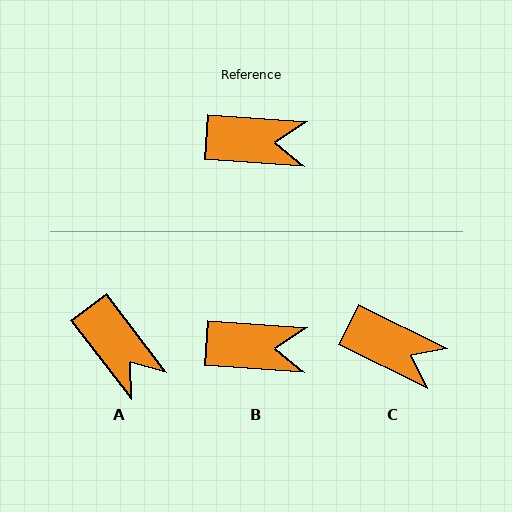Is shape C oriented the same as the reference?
No, it is off by about 22 degrees.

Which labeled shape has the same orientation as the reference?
B.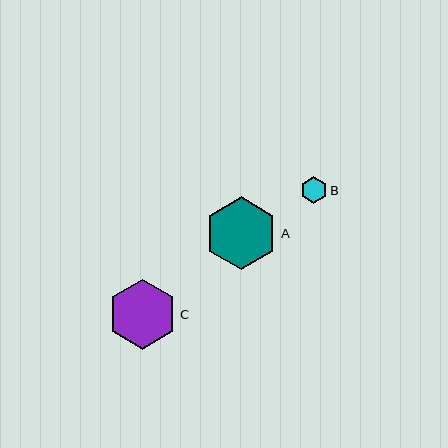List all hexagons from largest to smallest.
From largest to smallest: A, C, B.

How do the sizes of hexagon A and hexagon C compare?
Hexagon A and hexagon C are approximately the same size.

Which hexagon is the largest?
Hexagon A is the largest with a size of approximately 73 pixels.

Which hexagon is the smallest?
Hexagon B is the smallest with a size of approximately 27 pixels.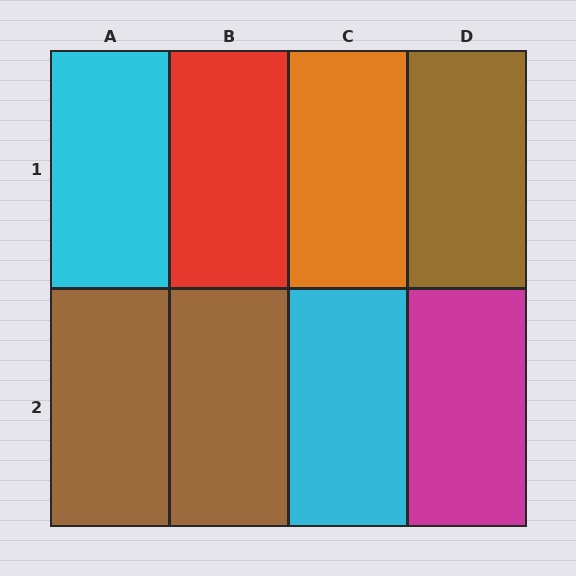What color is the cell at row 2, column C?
Cyan.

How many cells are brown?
3 cells are brown.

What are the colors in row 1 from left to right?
Cyan, red, orange, brown.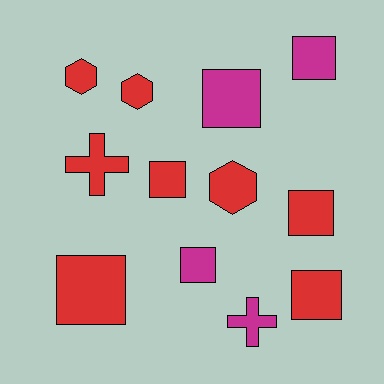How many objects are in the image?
There are 12 objects.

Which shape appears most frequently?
Square, with 7 objects.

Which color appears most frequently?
Red, with 8 objects.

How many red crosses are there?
There is 1 red cross.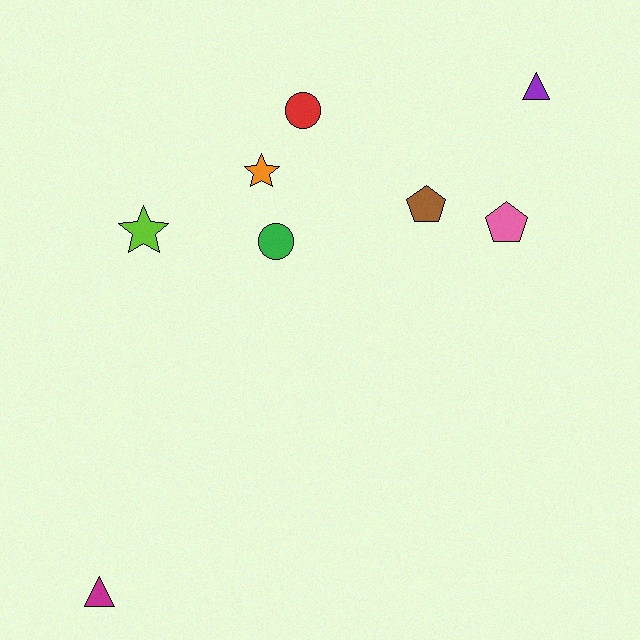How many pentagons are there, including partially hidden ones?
There are 2 pentagons.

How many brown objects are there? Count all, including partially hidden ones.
There is 1 brown object.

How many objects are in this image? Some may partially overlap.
There are 8 objects.